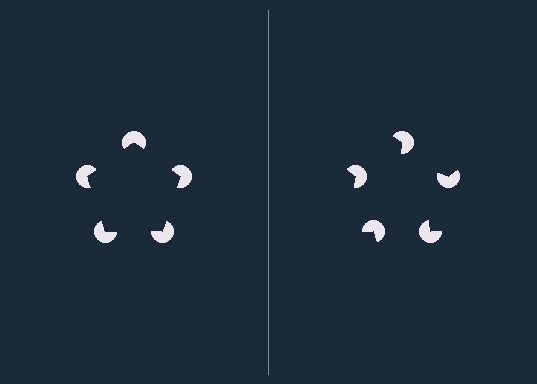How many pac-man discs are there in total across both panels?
10 — 5 on each side.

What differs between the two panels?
The pac-man discs are positioned identically on both sides; only the wedge orientations differ. On the left they align to a pentagon; on the right they are misaligned.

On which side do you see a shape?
An illusory pentagon appears on the left side. On the right side the wedge cuts are rotated, so no coherent shape forms.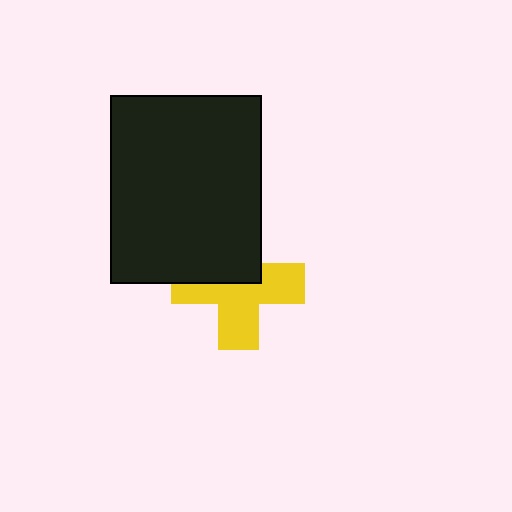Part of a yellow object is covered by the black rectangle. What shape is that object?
It is a cross.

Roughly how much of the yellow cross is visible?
About half of it is visible (roughly 59%).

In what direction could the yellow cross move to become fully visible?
The yellow cross could move down. That would shift it out from behind the black rectangle entirely.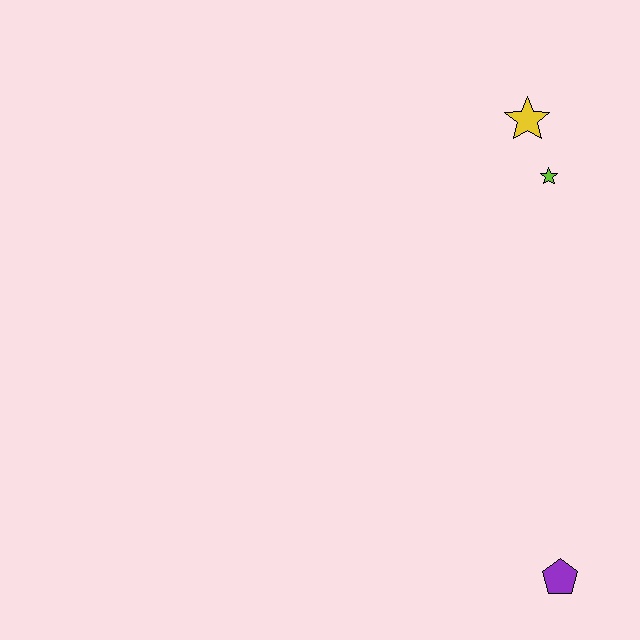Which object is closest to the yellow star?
The lime star is closest to the yellow star.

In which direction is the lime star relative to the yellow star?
The lime star is below the yellow star.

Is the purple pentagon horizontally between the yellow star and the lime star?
No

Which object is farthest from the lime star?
The purple pentagon is farthest from the lime star.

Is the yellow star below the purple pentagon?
No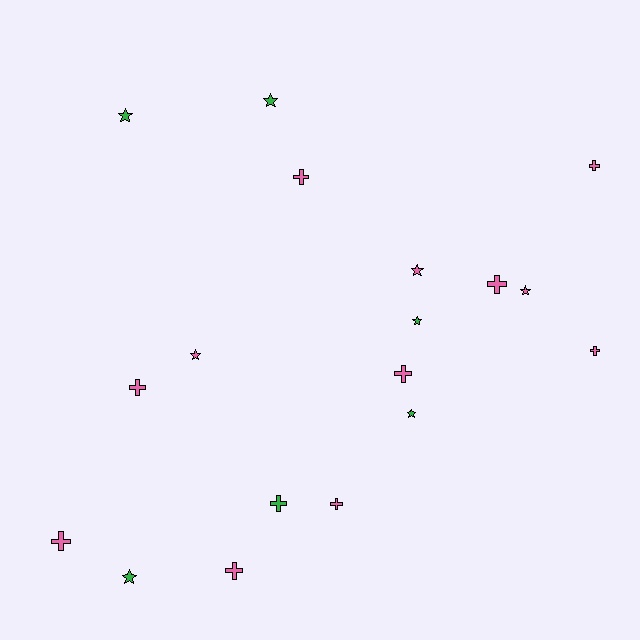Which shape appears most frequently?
Cross, with 10 objects.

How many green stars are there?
There are 5 green stars.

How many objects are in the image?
There are 18 objects.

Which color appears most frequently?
Pink, with 12 objects.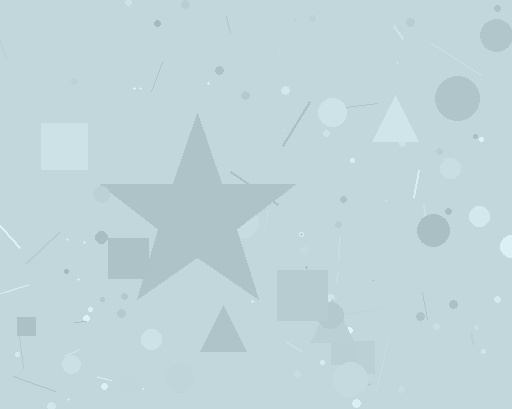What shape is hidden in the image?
A star is hidden in the image.